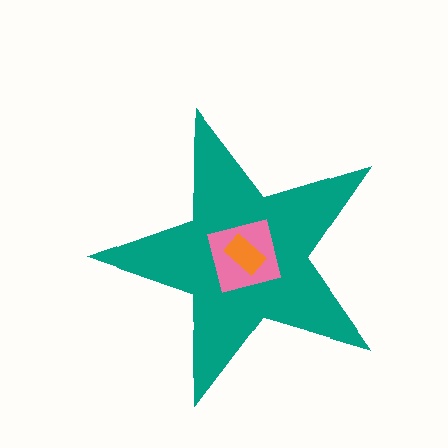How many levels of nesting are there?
3.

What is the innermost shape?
The orange rectangle.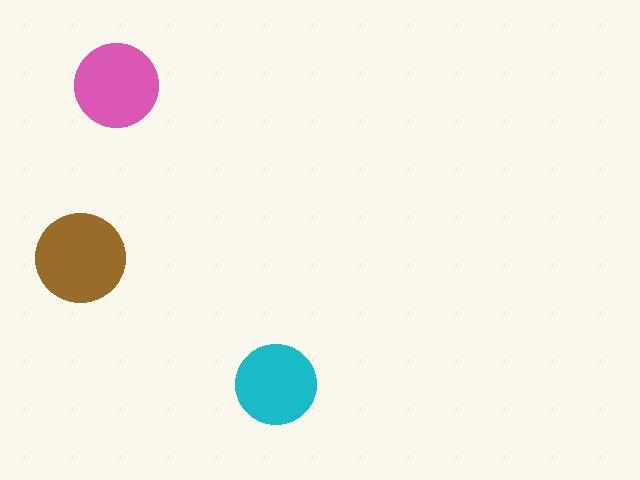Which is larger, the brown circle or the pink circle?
The brown one.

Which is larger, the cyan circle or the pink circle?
The pink one.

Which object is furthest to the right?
The cyan circle is rightmost.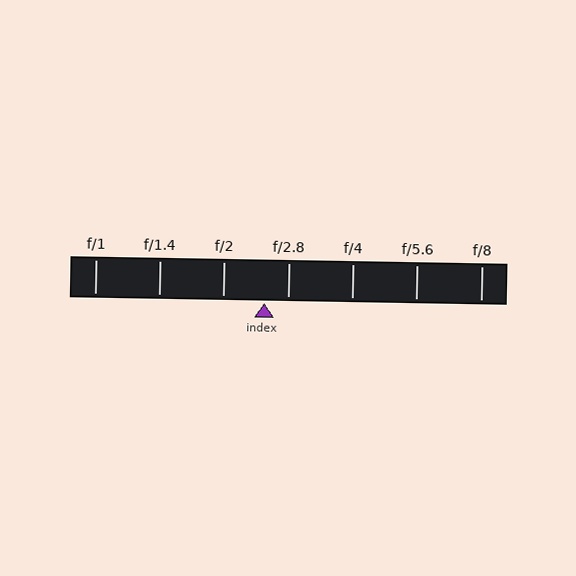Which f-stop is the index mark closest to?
The index mark is closest to f/2.8.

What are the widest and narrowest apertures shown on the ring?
The widest aperture shown is f/1 and the narrowest is f/8.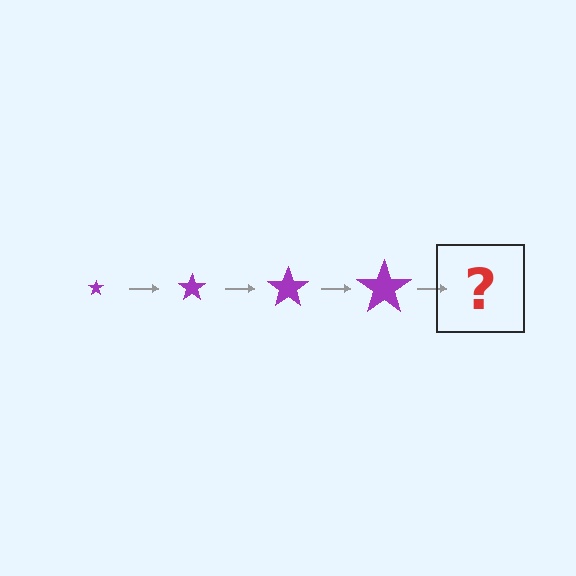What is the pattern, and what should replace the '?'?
The pattern is that the star gets progressively larger each step. The '?' should be a purple star, larger than the previous one.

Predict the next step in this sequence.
The next step is a purple star, larger than the previous one.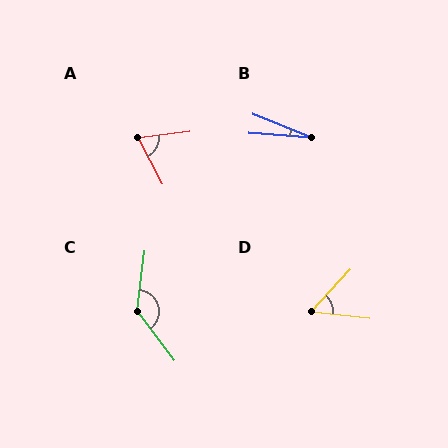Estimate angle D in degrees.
Approximately 54 degrees.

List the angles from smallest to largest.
B (17°), D (54°), A (69°), C (136°).